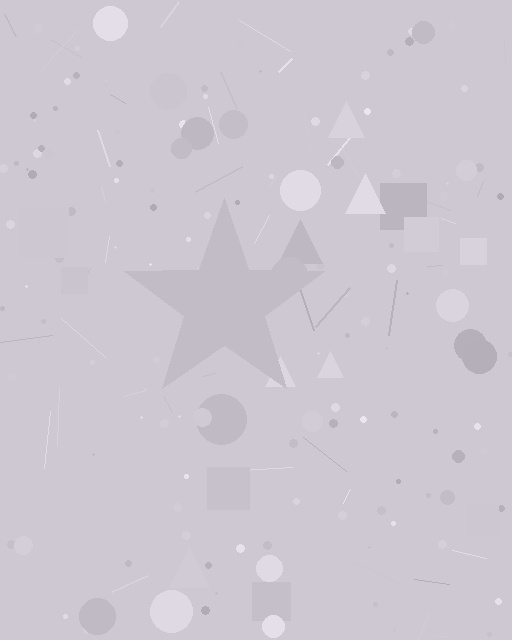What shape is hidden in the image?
A star is hidden in the image.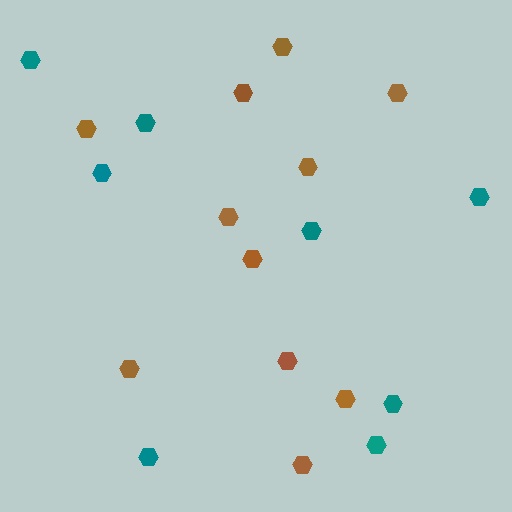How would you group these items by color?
There are 2 groups: one group of brown hexagons (11) and one group of teal hexagons (8).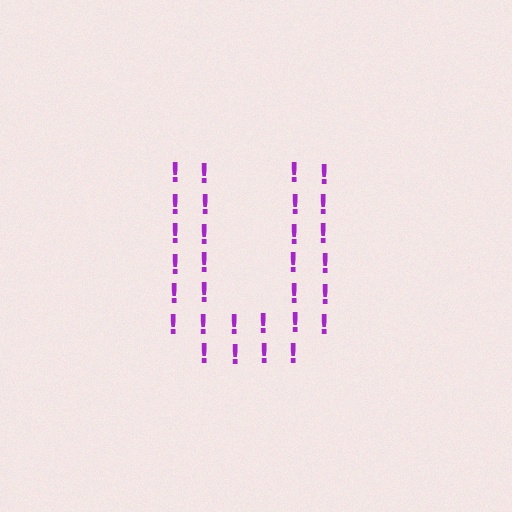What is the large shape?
The large shape is the letter U.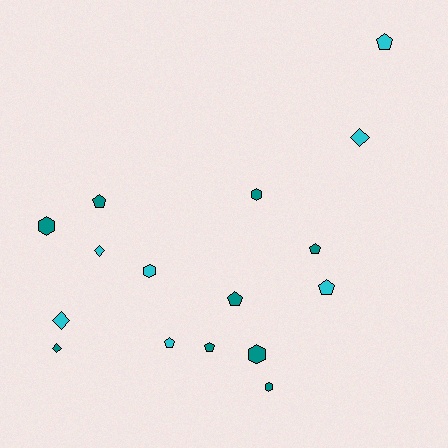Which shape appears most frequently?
Pentagon, with 7 objects.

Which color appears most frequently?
Teal, with 9 objects.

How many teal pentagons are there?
There are 4 teal pentagons.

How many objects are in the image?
There are 16 objects.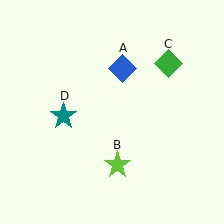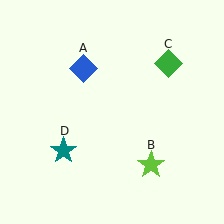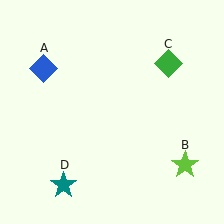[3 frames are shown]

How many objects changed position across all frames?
3 objects changed position: blue diamond (object A), lime star (object B), teal star (object D).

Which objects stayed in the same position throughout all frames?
Green diamond (object C) remained stationary.